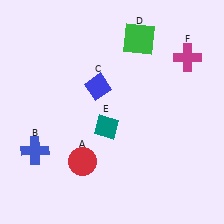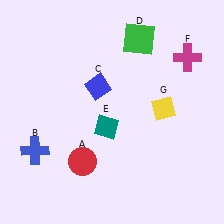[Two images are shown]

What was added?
A yellow diamond (G) was added in Image 2.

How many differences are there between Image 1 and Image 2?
There is 1 difference between the two images.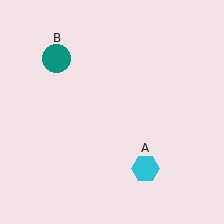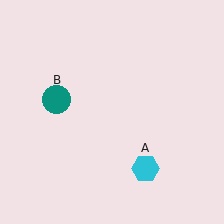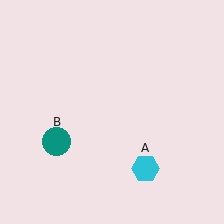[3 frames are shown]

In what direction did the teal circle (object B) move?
The teal circle (object B) moved down.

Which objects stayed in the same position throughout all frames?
Cyan hexagon (object A) remained stationary.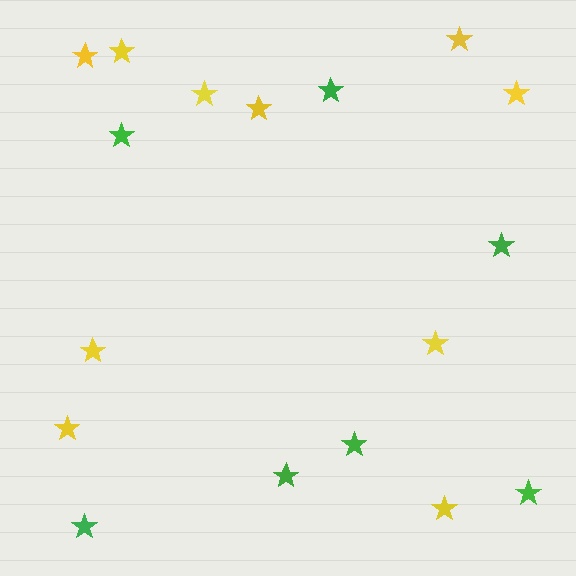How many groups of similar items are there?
There are 2 groups: one group of green stars (7) and one group of yellow stars (10).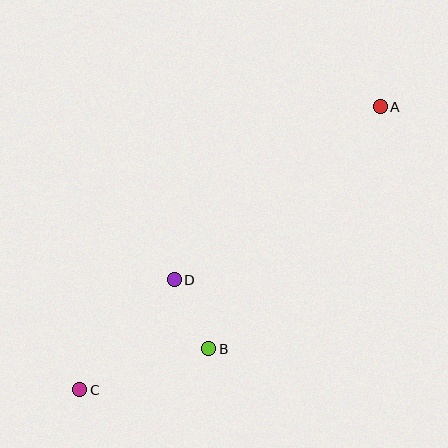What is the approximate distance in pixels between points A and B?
The distance between A and B is approximately 296 pixels.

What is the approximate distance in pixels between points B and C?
The distance between B and C is approximately 135 pixels.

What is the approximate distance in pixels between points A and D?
The distance between A and D is approximately 269 pixels.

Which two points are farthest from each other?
Points A and C are farthest from each other.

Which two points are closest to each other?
Points B and D are closest to each other.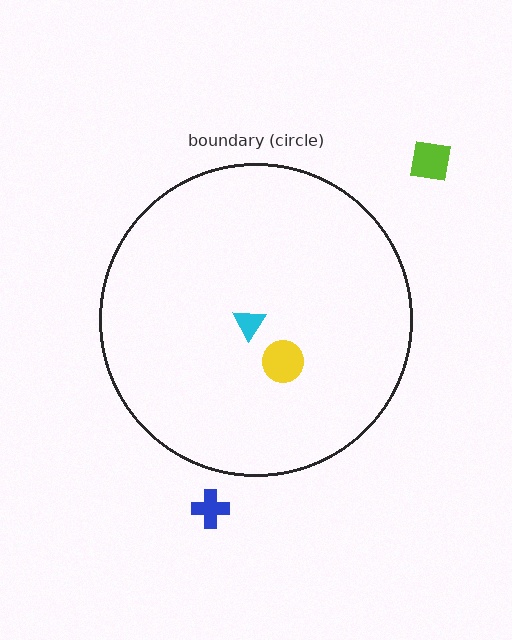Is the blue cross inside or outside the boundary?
Outside.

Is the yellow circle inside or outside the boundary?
Inside.